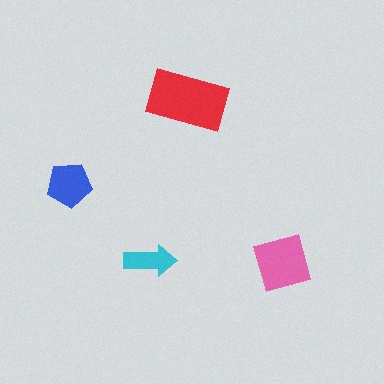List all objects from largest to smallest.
The red rectangle, the pink square, the blue pentagon, the cyan arrow.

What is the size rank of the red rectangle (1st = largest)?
1st.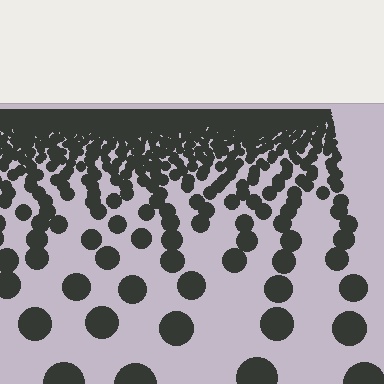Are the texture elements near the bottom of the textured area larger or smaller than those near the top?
Larger. Near the bottom, elements are closer to the viewer and appear at a bigger on-screen size.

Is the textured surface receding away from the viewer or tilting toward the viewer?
The surface is receding away from the viewer. Texture elements get smaller and denser toward the top.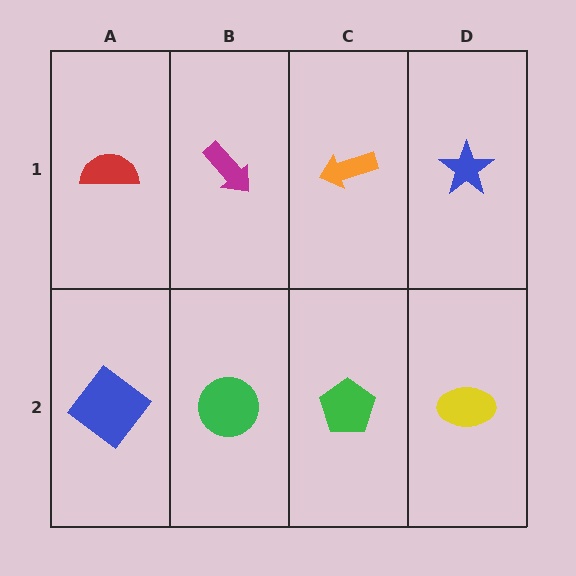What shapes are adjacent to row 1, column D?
A yellow ellipse (row 2, column D), an orange arrow (row 1, column C).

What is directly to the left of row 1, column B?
A red semicircle.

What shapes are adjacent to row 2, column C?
An orange arrow (row 1, column C), a green circle (row 2, column B), a yellow ellipse (row 2, column D).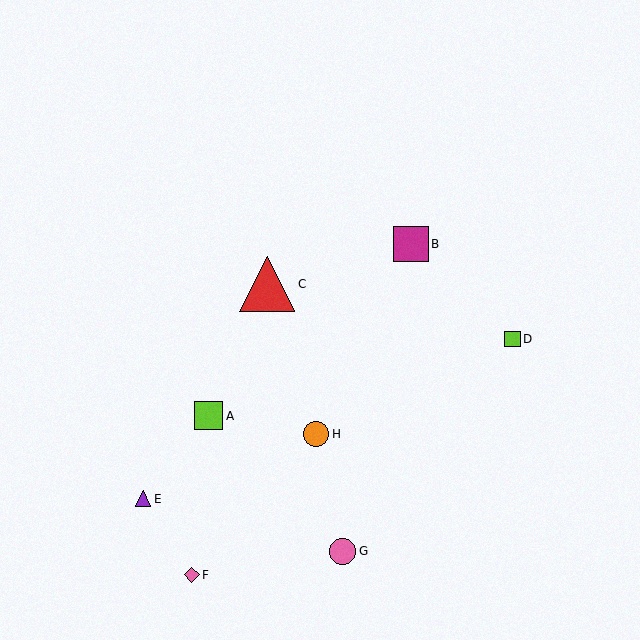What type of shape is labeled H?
Shape H is an orange circle.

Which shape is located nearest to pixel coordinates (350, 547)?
The pink circle (labeled G) at (343, 551) is nearest to that location.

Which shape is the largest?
The red triangle (labeled C) is the largest.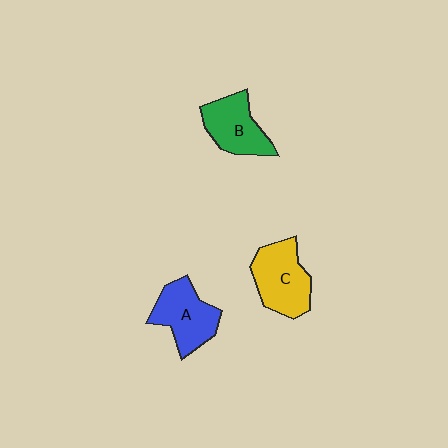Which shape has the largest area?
Shape C (yellow).